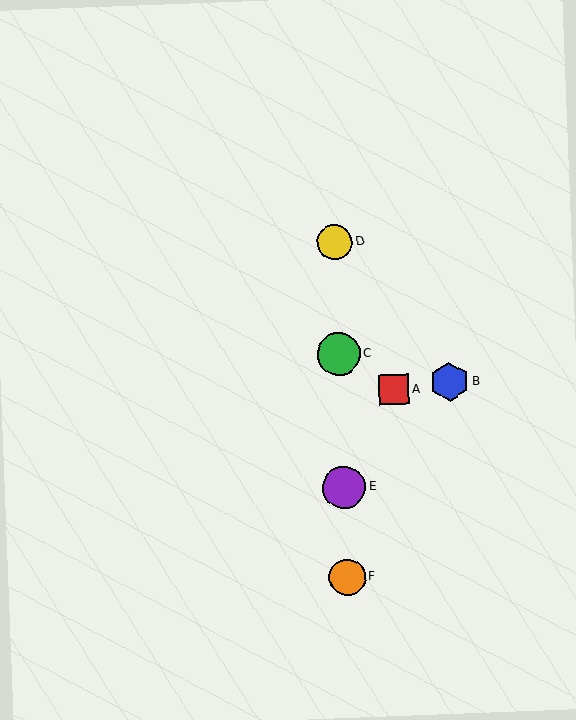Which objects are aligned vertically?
Objects C, D, E, F are aligned vertically.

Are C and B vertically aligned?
No, C is at x≈339 and B is at x≈449.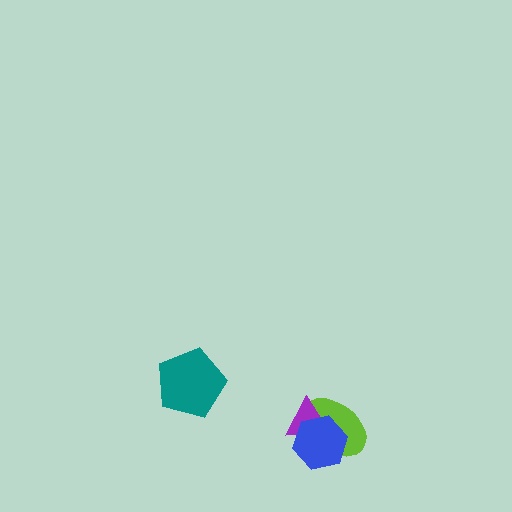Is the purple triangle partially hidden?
Yes, it is partially covered by another shape.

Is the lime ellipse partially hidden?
Yes, it is partially covered by another shape.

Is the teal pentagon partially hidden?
No, no other shape covers it.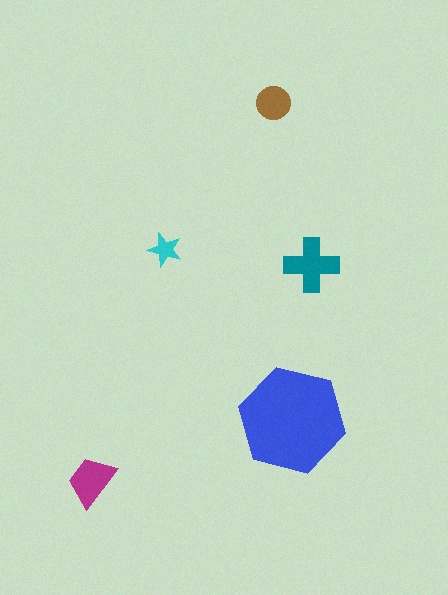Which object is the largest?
The blue hexagon.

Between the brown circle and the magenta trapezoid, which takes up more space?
The magenta trapezoid.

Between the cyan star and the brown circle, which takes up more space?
The brown circle.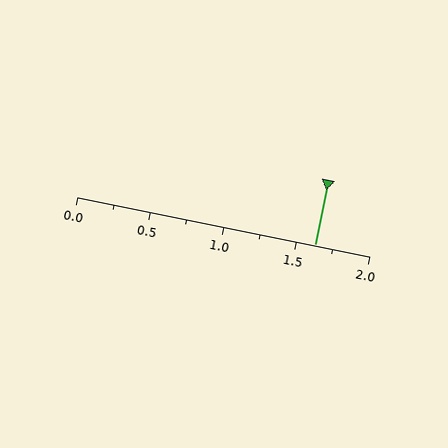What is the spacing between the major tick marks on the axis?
The major ticks are spaced 0.5 apart.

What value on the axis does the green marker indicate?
The marker indicates approximately 1.62.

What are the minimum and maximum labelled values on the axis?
The axis runs from 0.0 to 2.0.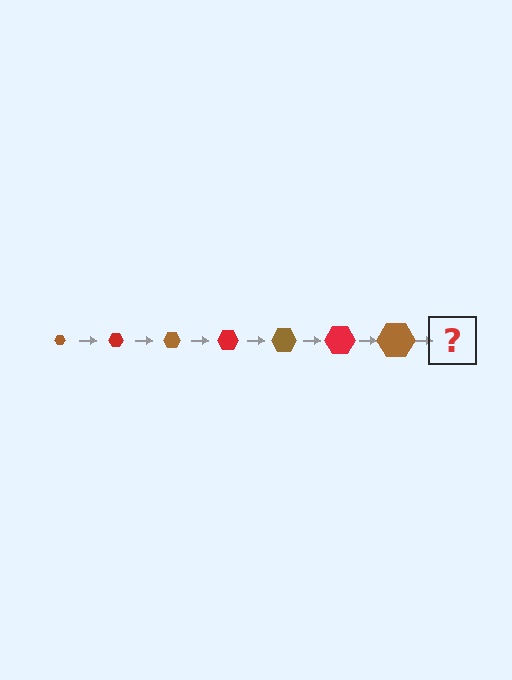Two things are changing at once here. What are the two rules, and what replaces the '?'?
The two rules are that the hexagon grows larger each step and the color cycles through brown and red. The '?' should be a red hexagon, larger than the previous one.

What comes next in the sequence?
The next element should be a red hexagon, larger than the previous one.